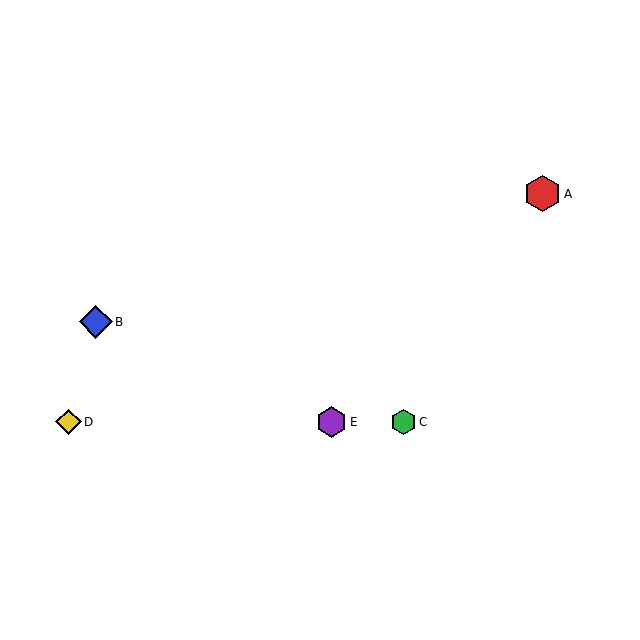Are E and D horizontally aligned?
Yes, both are at y≈422.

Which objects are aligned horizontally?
Objects C, D, E are aligned horizontally.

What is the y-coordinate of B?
Object B is at y≈322.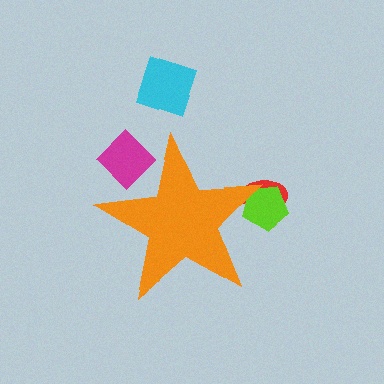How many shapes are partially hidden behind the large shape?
3 shapes are partially hidden.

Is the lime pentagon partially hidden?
Yes, the lime pentagon is partially hidden behind the orange star.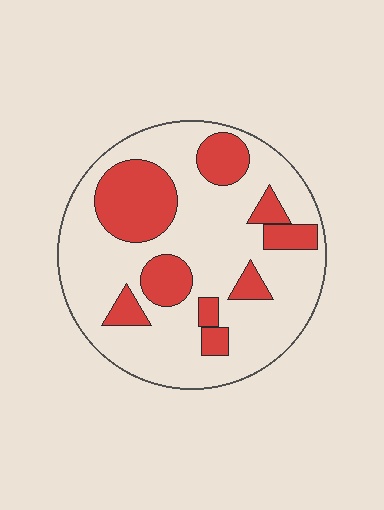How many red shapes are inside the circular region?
9.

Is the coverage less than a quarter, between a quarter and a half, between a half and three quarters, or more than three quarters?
Between a quarter and a half.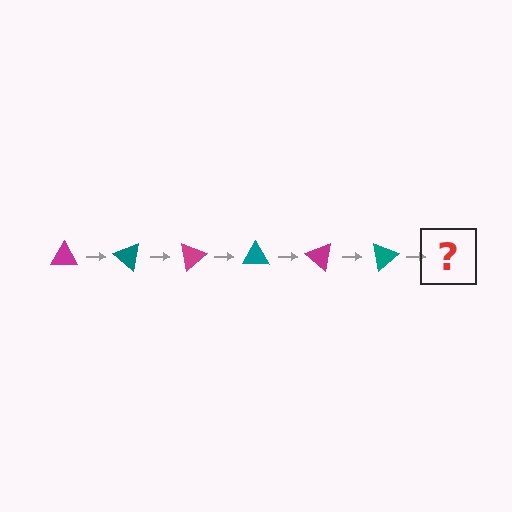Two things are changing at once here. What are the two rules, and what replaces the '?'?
The two rules are that it rotates 40 degrees each step and the color cycles through magenta and teal. The '?' should be a magenta triangle, rotated 240 degrees from the start.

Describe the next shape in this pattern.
It should be a magenta triangle, rotated 240 degrees from the start.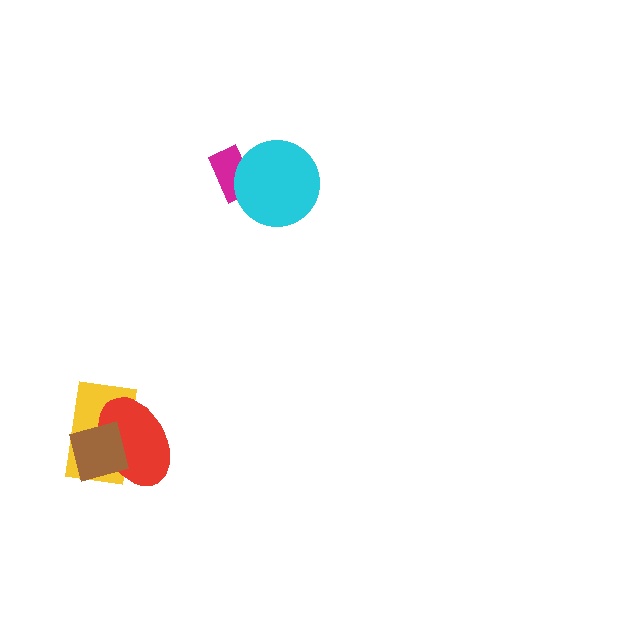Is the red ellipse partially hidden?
Yes, it is partially covered by another shape.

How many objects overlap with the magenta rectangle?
1 object overlaps with the magenta rectangle.